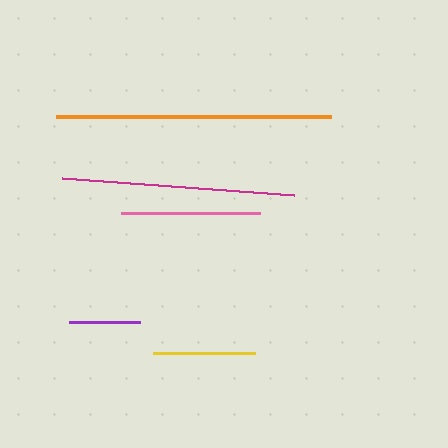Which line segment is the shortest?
The purple line is the shortest at approximately 72 pixels.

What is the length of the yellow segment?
The yellow segment is approximately 102 pixels long.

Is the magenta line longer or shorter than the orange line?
The orange line is longer than the magenta line.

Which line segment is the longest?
The orange line is the longest at approximately 275 pixels.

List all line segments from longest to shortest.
From longest to shortest: orange, magenta, pink, yellow, purple.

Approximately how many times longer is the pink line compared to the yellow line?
The pink line is approximately 1.4 times the length of the yellow line.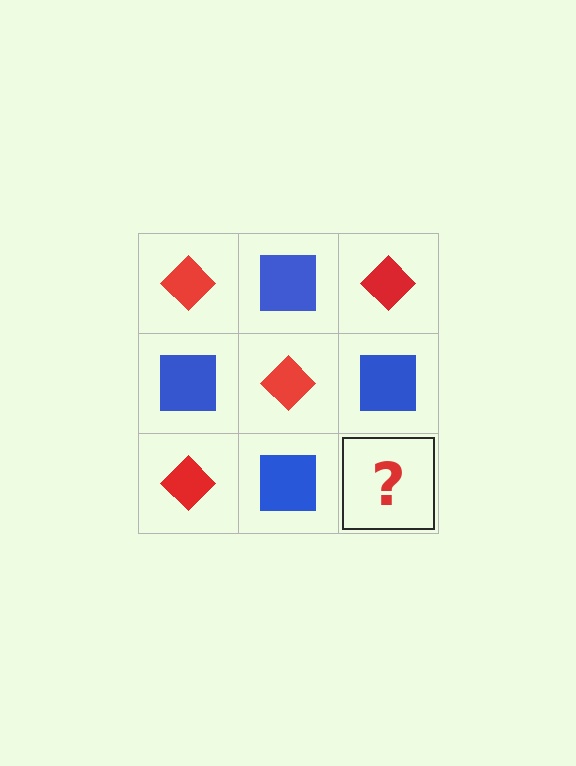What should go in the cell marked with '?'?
The missing cell should contain a red diamond.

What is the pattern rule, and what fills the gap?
The rule is that it alternates red diamond and blue square in a checkerboard pattern. The gap should be filled with a red diamond.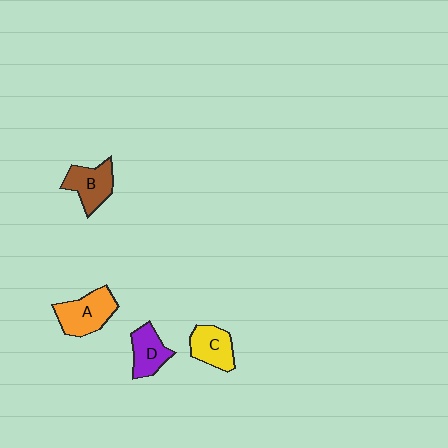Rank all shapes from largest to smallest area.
From largest to smallest: A (orange), B (brown), C (yellow), D (purple).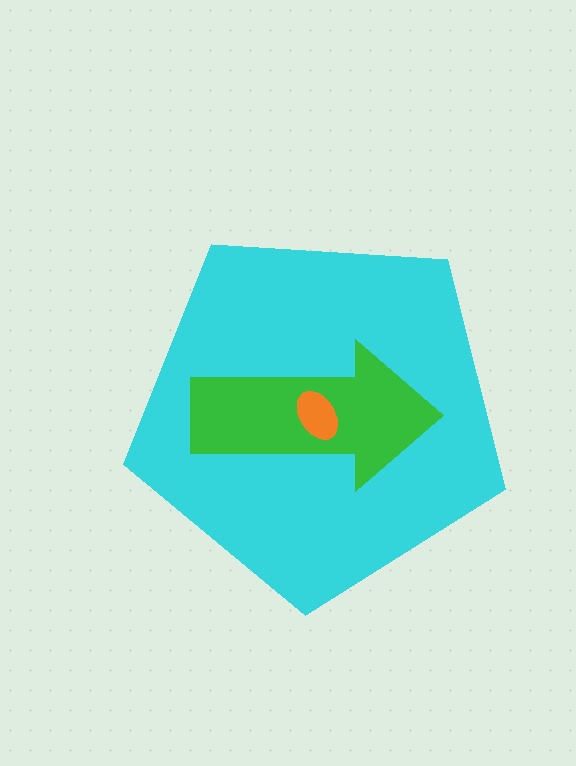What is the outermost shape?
The cyan pentagon.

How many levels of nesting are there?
3.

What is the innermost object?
The orange ellipse.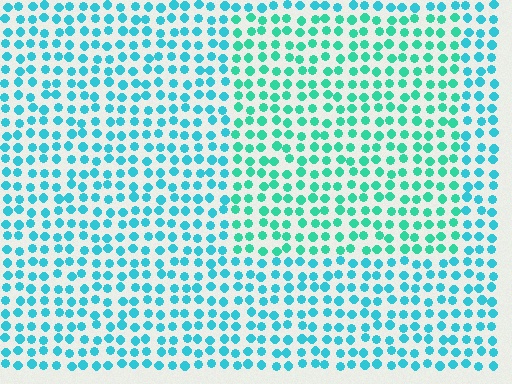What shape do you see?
I see a rectangle.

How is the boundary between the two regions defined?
The boundary is defined purely by a slight shift in hue (about 26 degrees). Spacing, size, and orientation are identical on both sides.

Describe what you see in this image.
The image is filled with small cyan elements in a uniform arrangement. A rectangle-shaped region is visible where the elements are tinted to a slightly different hue, forming a subtle color boundary.